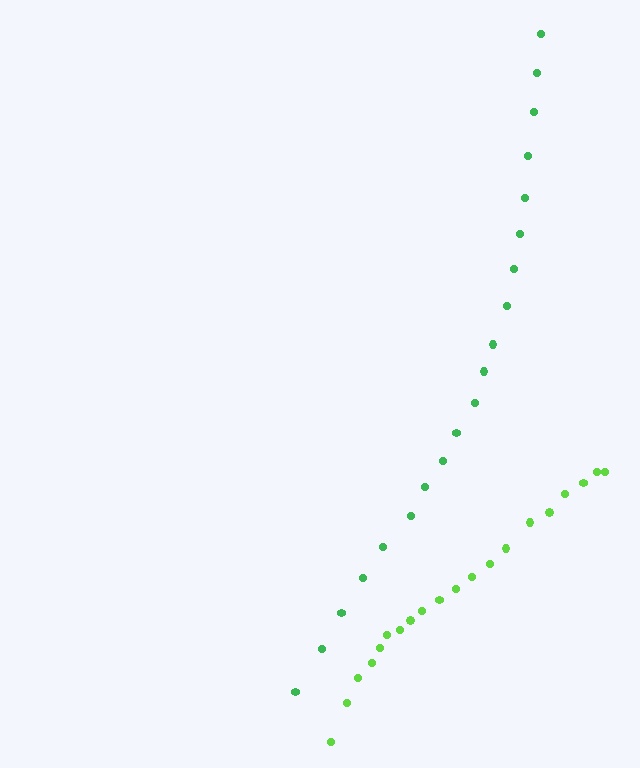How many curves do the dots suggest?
There are 2 distinct paths.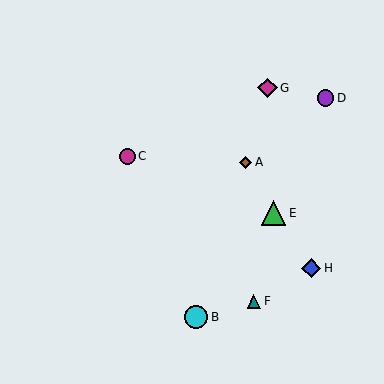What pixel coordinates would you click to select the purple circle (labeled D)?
Click at (326, 98) to select the purple circle D.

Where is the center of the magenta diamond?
The center of the magenta diamond is at (268, 88).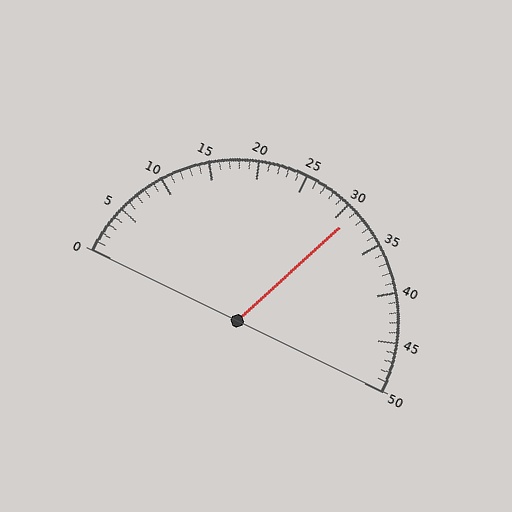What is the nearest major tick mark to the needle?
The nearest major tick mark is 30.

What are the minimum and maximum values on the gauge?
The gauge ranges from 0 to 50.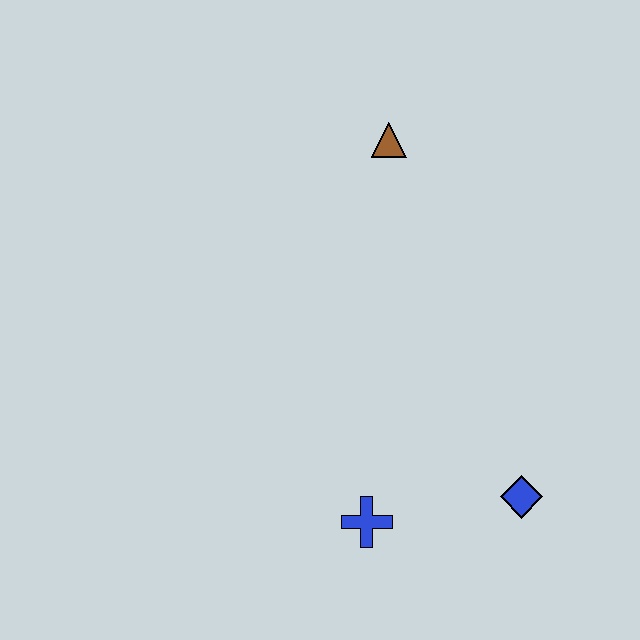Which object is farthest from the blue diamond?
The brown triangle is farthest from the blue diamond.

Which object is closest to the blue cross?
The blue diamond is closest to the blue cross.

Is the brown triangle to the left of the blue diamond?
Yes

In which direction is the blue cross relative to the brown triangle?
The blue cross is below the brown triangle.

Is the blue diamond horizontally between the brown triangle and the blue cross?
No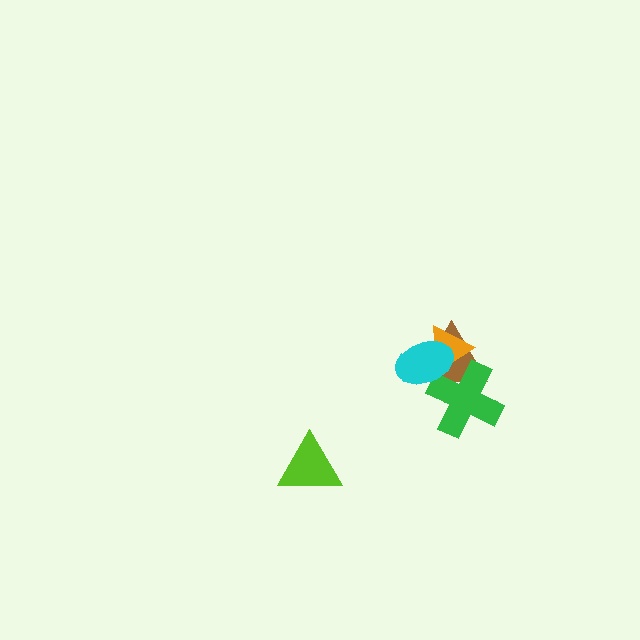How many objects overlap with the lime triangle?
0 objects overlap with the lime triangle.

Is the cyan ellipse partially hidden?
No, no other shape covers it.